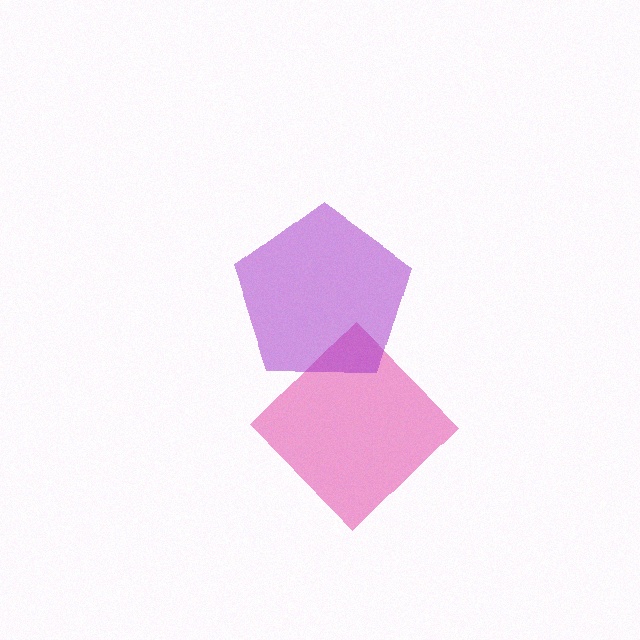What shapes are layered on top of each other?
The layered shapes are: a pink diamond, a purple pentagon.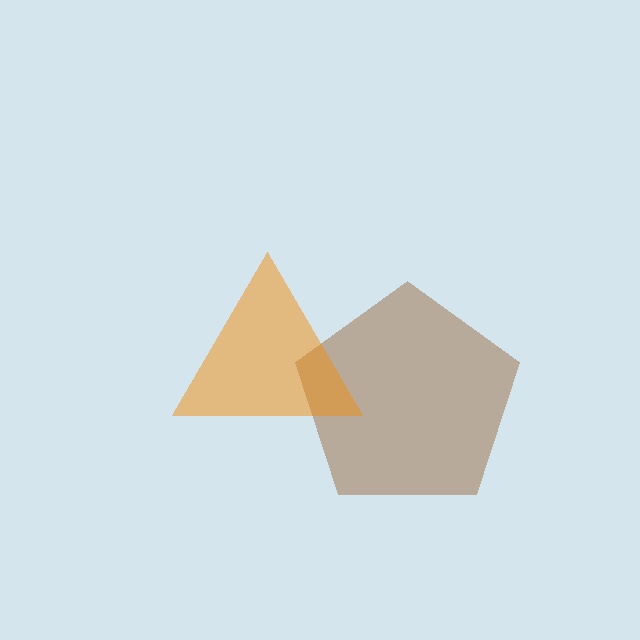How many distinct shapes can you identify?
There are 2 distinct shapes: a brown pentagon, an orange triangle.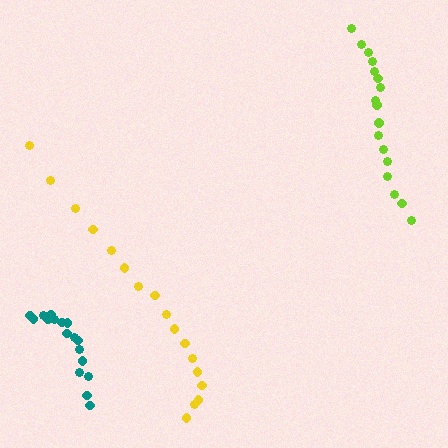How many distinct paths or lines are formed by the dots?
There are 3 distinct paths.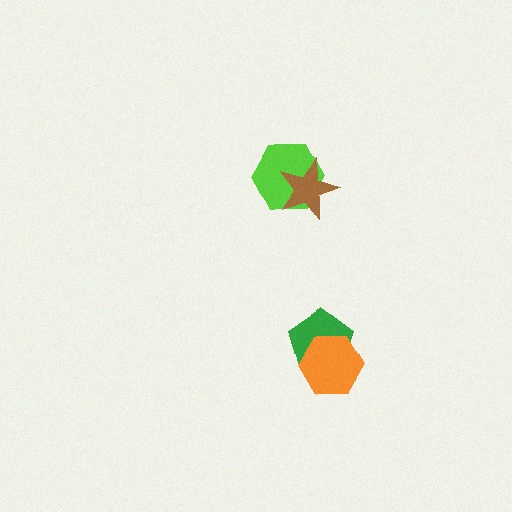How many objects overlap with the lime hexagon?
1 object overlaps with the lime hexagon.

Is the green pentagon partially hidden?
Yes, it is partially covered by another shape.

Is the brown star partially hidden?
No, no other shape covers it.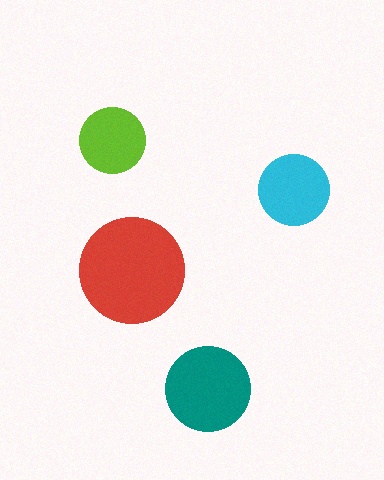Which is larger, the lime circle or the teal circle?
The teal one.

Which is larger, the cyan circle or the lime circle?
The cyan one.